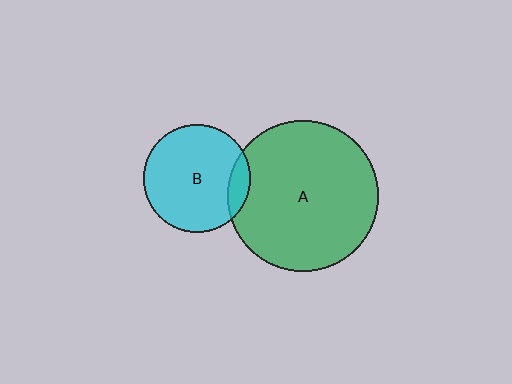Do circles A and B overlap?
Yes.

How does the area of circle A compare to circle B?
Approximately 2.0 times.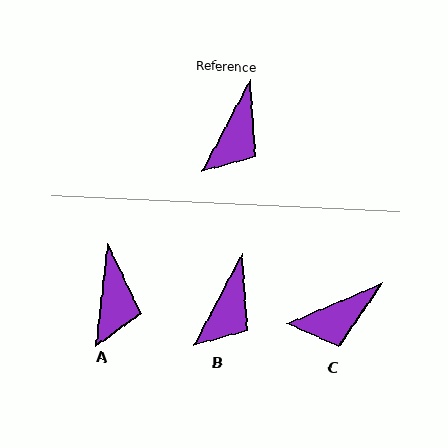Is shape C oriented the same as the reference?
No, it is off by about 39 degrees.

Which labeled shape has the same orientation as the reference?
B.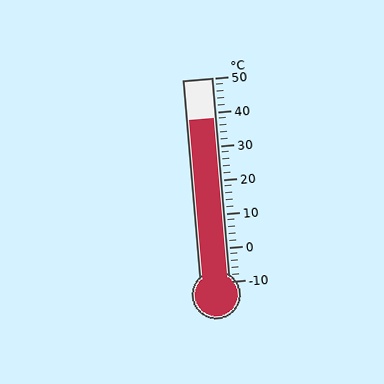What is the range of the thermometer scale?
The thermometer scale ranges from -10°C to 50°C.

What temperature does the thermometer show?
The thermometer shows approximately 38°C.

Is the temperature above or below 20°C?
The temperature is above 20°C.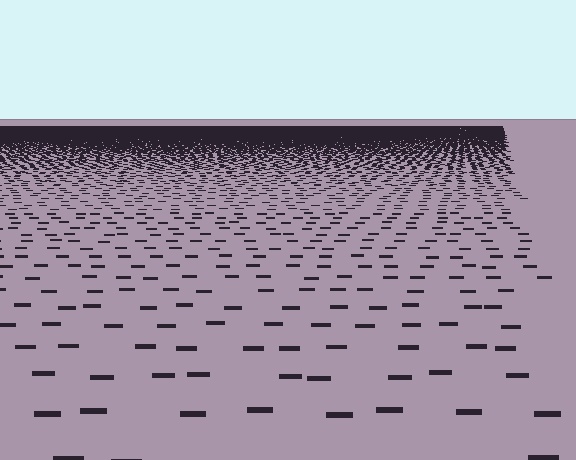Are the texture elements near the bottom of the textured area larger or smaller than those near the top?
Larger. Near the bottom, elements are closer to the viewer and appear at a bigger on-screen size.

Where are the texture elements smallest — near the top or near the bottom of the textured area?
Near the top.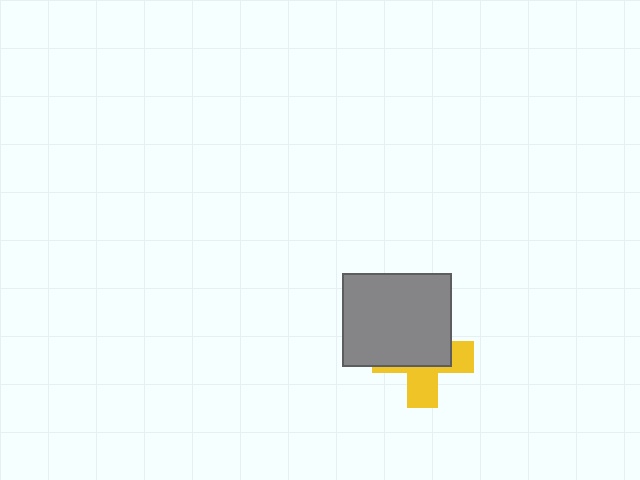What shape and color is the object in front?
The object in front is a gray rectangle.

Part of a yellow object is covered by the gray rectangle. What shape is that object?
It is a cross.